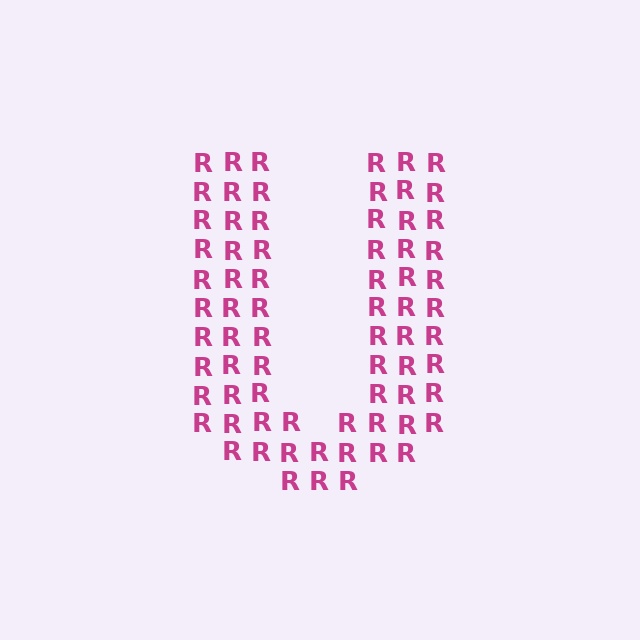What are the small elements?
The small elements are letter R's.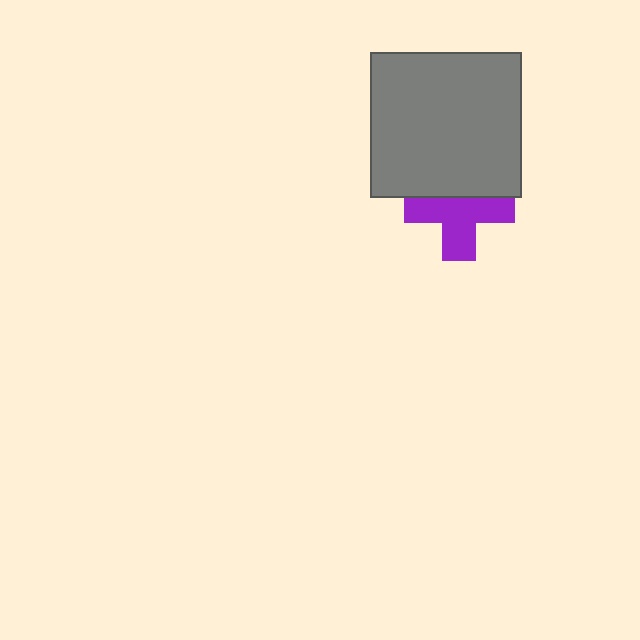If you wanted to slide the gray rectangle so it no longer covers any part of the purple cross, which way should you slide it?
Slide it up — that is the most direct way to separate the two shapes.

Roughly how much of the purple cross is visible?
Most of it is visible (roughly 65%).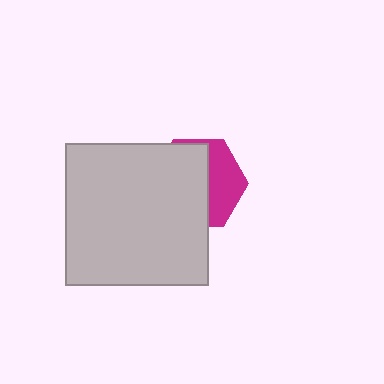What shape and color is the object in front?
The object in front is a light gray square.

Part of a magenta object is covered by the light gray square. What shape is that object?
It is a hexagon.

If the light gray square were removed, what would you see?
You would see the complete magenta hexagon.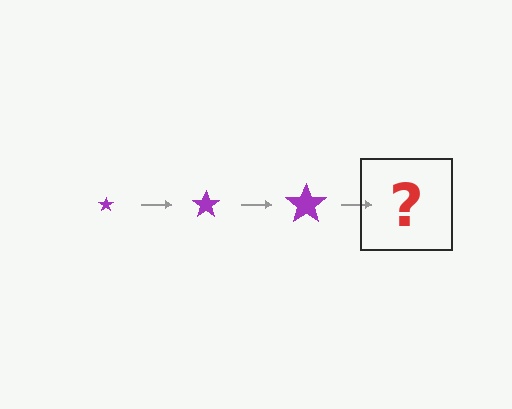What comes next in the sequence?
The next element should be a purple star, larger than the previous one.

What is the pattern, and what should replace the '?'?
The pattern is that the star gets progressively larger each step. The '?' should be a purple star, larger than the previous one.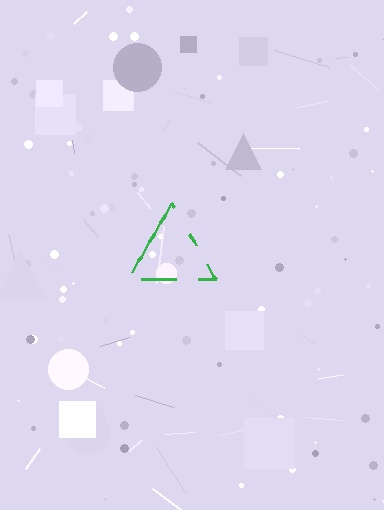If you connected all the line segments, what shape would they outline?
They would outline a triangle.